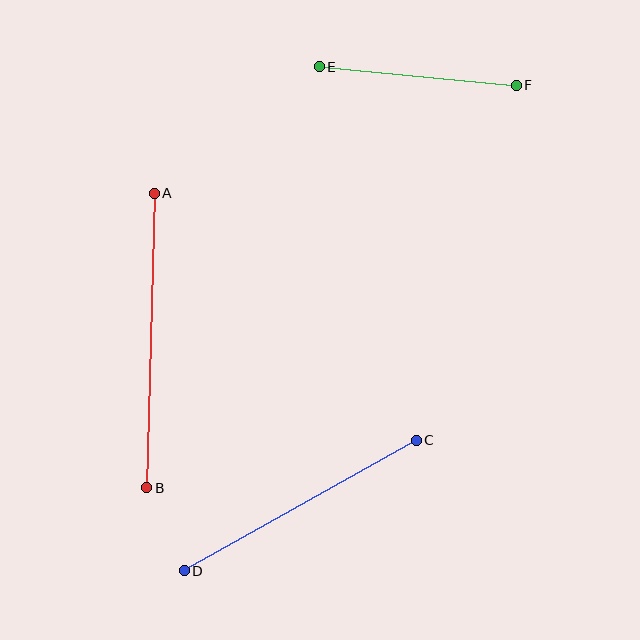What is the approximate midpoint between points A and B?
The midpoint is at approximately (150, 341) pixels.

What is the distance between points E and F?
The distance is approximately 198 pixels.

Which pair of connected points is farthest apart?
Points A and B are farthest apart.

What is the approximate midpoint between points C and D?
The midpoint is at approximately (300, 506) pixels.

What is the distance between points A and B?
The distance is approximately 294 pixels.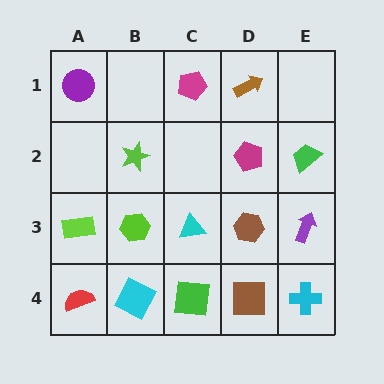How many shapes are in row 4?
5 shapes.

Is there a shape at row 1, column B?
No, that cell is empty.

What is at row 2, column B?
A lime star.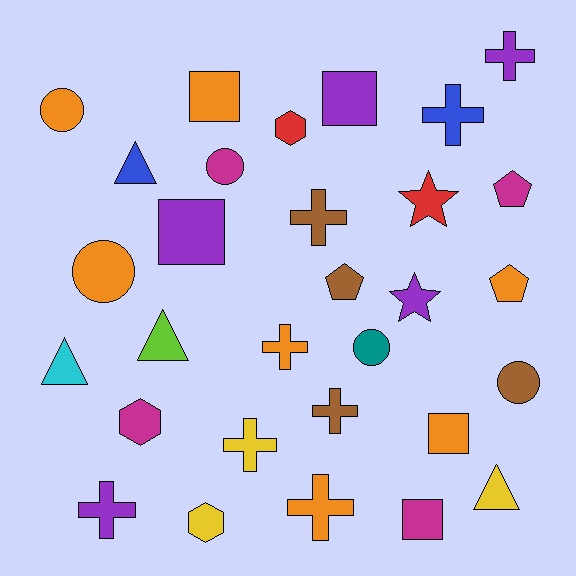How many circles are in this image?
There are 5 circles.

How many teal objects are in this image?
There is 1 teal object.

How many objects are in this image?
There are 30 objects.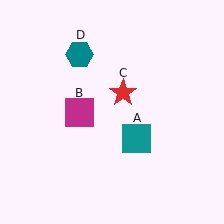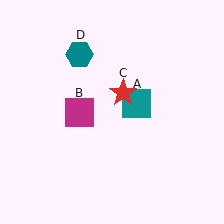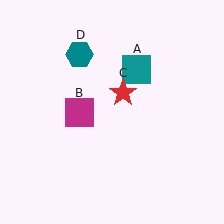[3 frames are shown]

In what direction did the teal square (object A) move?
The teal square (object A) moved up.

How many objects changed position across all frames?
1 object changed position: teal square (object A).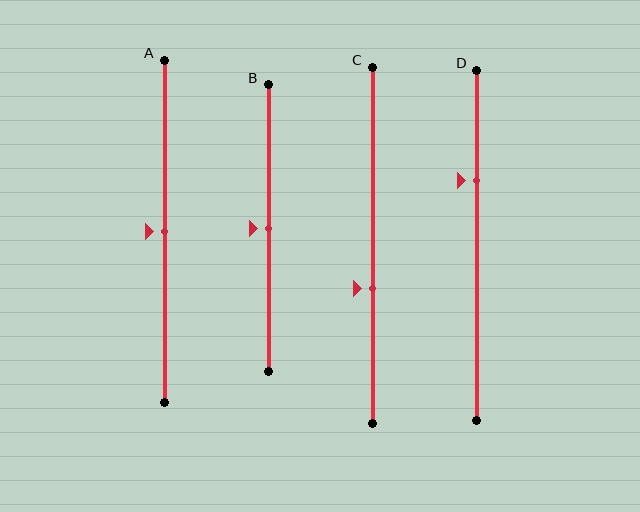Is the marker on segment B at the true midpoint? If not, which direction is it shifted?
Yes, the marker on segment B is at the true midpoint.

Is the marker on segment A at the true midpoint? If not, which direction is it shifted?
Yes, the marker on segment A is at the true midpoint.